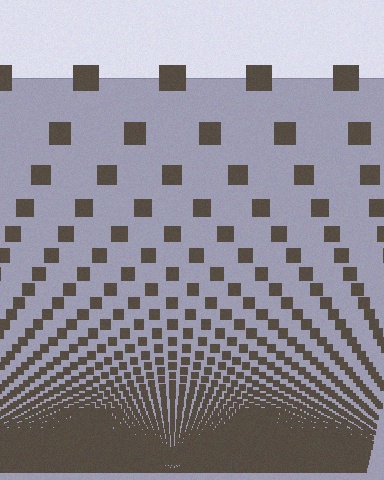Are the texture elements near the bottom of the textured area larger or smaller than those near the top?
Smaller. The gradient is inverted — elements near the bottom are smaller and denser.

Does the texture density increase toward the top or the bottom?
Density increases toward the bottom.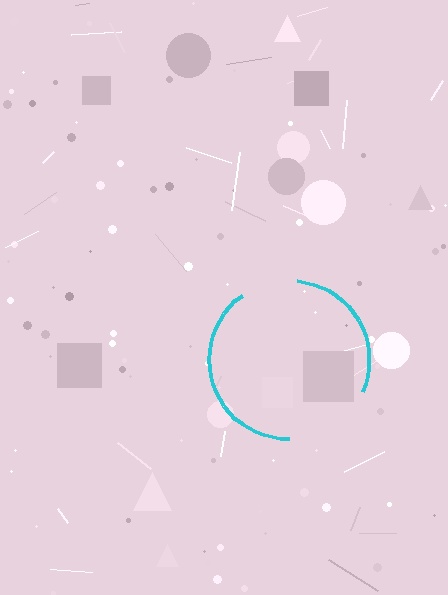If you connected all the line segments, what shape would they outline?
They would outline a circle.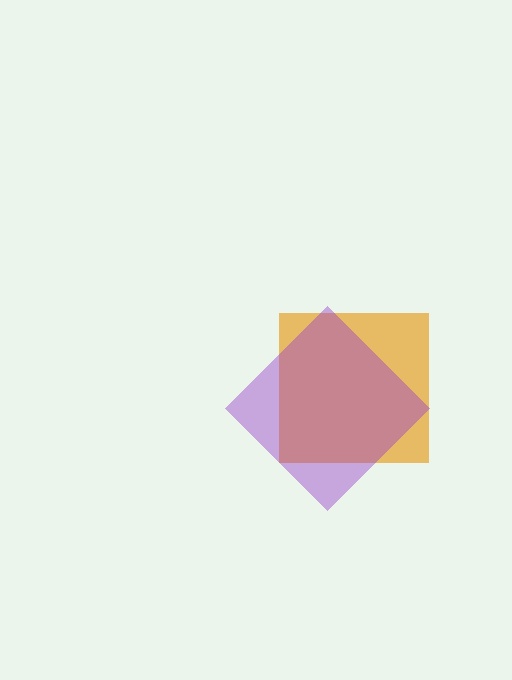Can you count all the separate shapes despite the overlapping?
Yes, there are 2 separate shapes.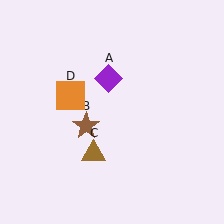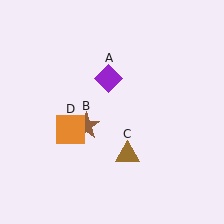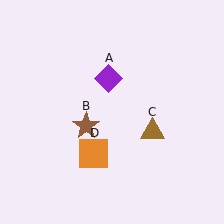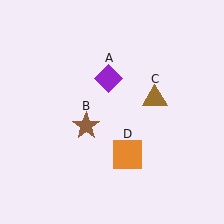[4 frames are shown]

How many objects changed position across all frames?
2 objects changed position: brown triangle (object C), orange square (object D).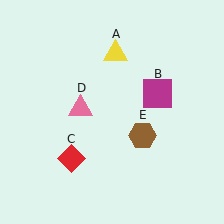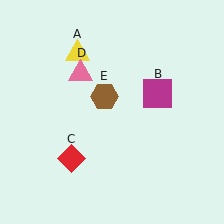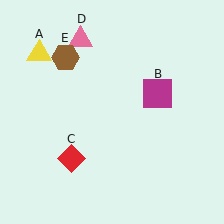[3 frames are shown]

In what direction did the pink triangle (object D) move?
The pink triangle (object D) moved up.